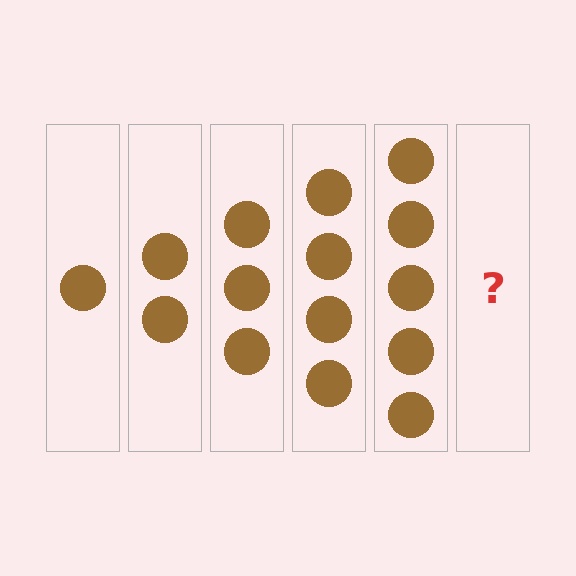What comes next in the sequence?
The next element should be 6 circles.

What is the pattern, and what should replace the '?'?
The pattern is that each step adds one more circle. The '?' should be 6 circles.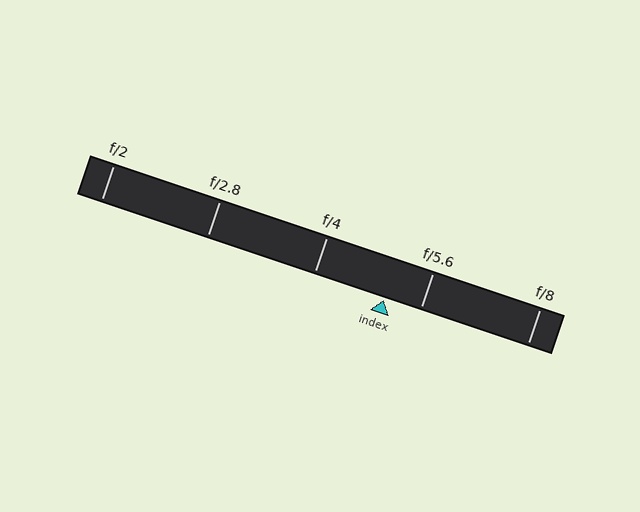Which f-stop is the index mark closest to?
The index mark is closest to f/5.6.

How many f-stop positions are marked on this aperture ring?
There are 5 f-stop positions marked.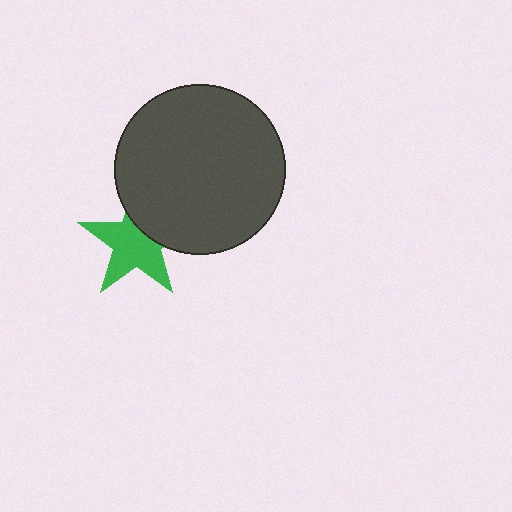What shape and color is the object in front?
The object in front is a dark gray circle.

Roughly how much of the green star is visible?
Most of it is visible (roughly 68%).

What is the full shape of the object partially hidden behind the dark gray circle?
The partially hidden object is a green star.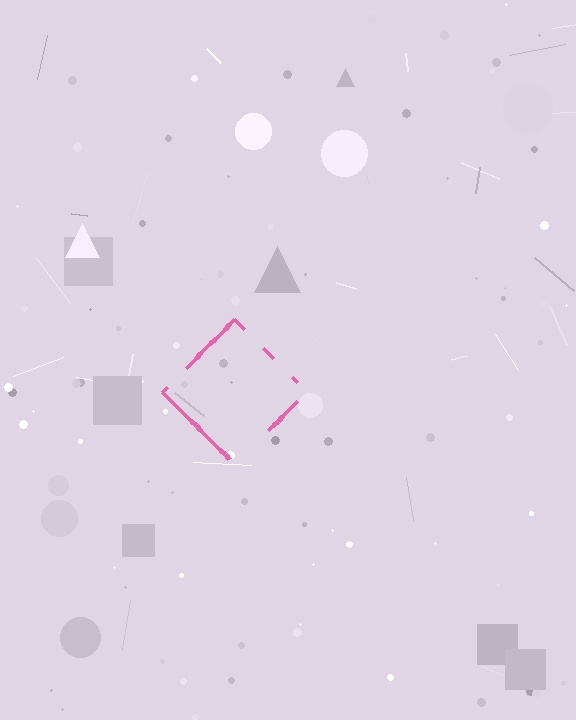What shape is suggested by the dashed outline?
The dashed outline suggests a diamond.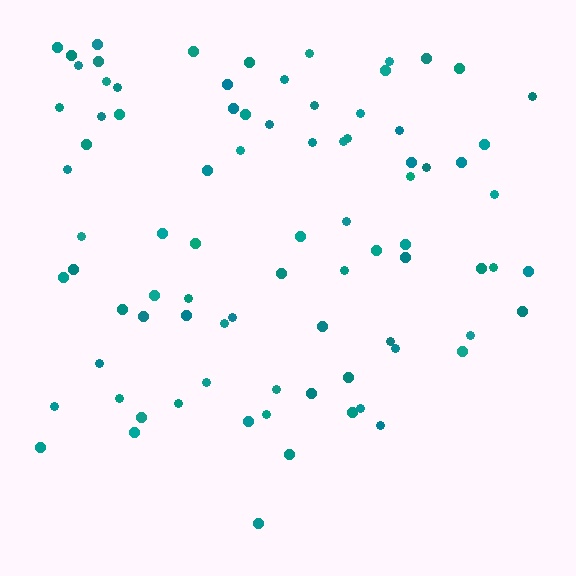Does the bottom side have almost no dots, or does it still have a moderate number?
Still a moderate number, just noticeably fewer than the top.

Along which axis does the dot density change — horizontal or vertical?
Vertical.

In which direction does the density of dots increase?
From bottom to top, with the top side densest.